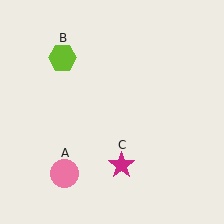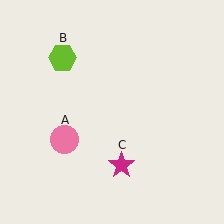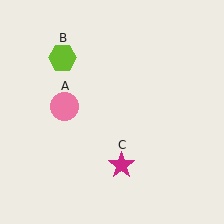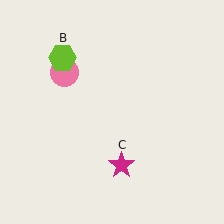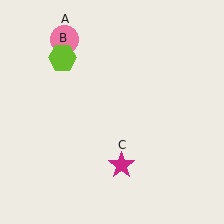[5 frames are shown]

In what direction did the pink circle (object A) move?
The pink circle (object A) moved up.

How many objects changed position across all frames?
1 object changed position: pink circle (object A).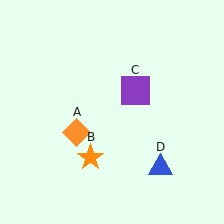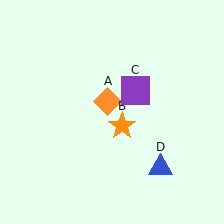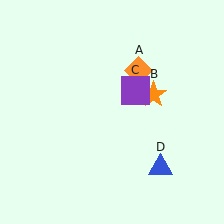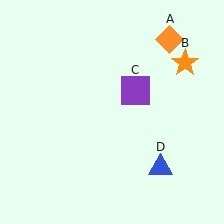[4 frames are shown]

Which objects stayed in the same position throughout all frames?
Purple square (object C) and blue triangle (object D) remained stationary.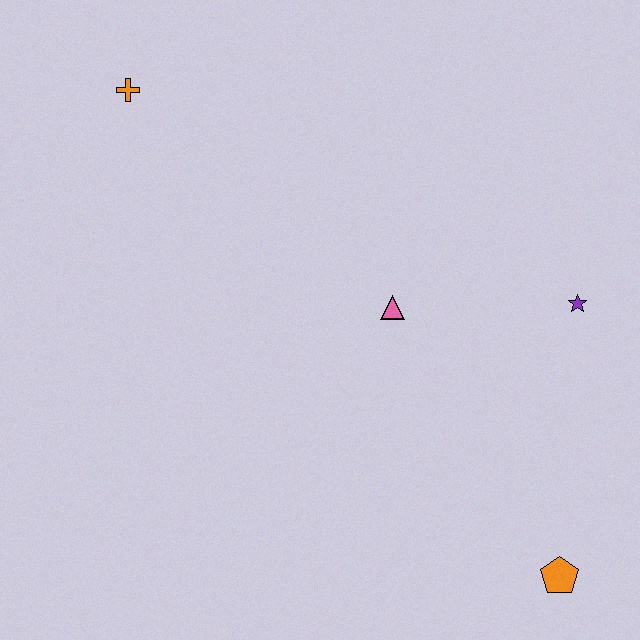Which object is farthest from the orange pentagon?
The orange cross is farthest from the orange pentagon.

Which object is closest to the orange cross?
The pink triangle is closest to the orange cross.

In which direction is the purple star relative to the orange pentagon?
The purple star is above the orange pentagon.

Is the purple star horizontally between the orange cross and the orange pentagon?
No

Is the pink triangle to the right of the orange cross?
Yes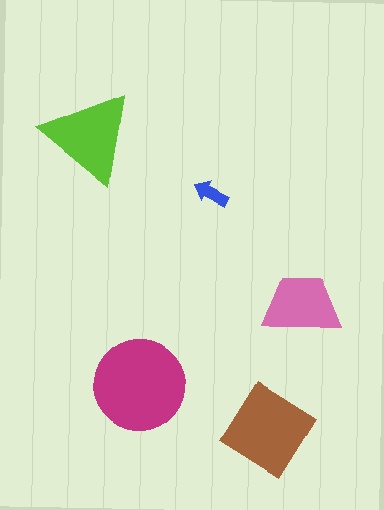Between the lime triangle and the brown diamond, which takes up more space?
The brown diamond.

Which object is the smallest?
The blue arrow.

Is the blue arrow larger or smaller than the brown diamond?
Smaller.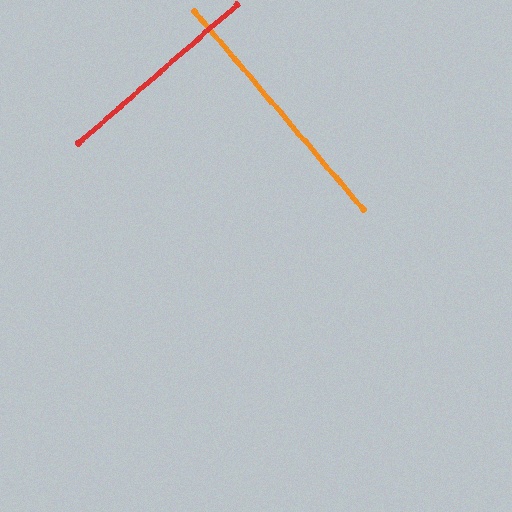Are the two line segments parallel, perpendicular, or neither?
Perpendicular — they meet at approximately 89°.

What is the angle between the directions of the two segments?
Approximately 89 degrees.